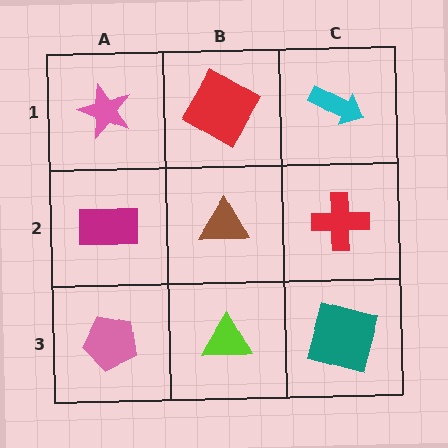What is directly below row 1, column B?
A brown triangle.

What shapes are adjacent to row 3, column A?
A magenta rectangle (row 2, column A), a lime triangle (row 3, column B).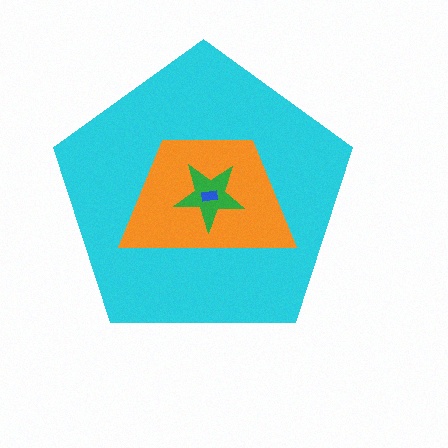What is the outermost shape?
The cyan pentagon.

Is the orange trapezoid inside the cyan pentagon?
Yes.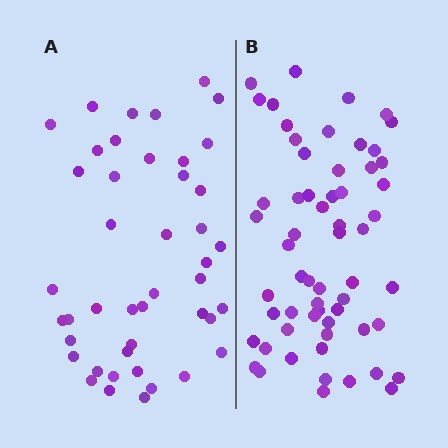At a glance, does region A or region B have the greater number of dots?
Region B (the right region) has more dots.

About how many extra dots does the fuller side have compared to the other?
Region B has approximately 15 more dots than region A.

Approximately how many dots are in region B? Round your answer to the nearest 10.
About 60 dots.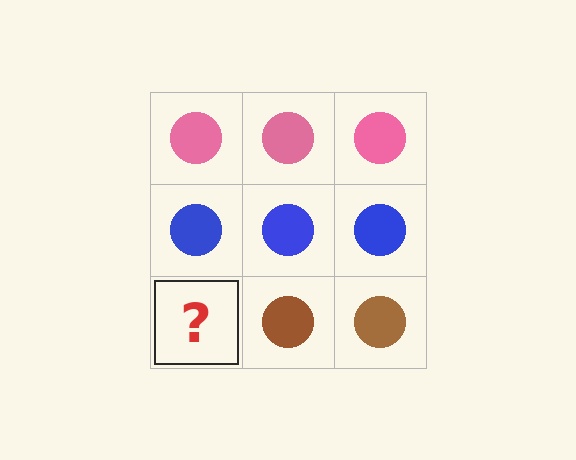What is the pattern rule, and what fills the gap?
The rule is that each row has a consistent color. The gap should be filled with a brown circle.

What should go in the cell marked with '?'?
The missing cell should contain a brown circle.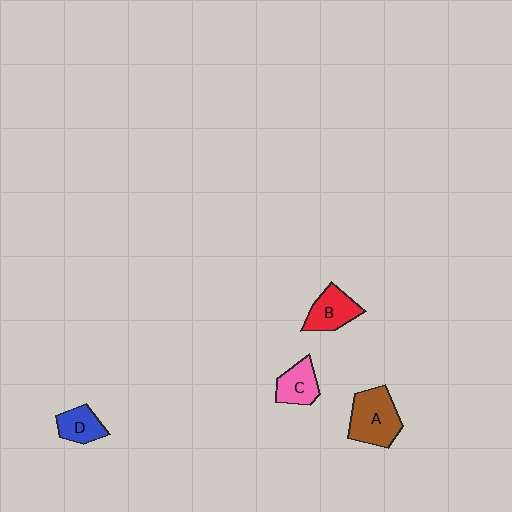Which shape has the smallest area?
Shape D (blue).